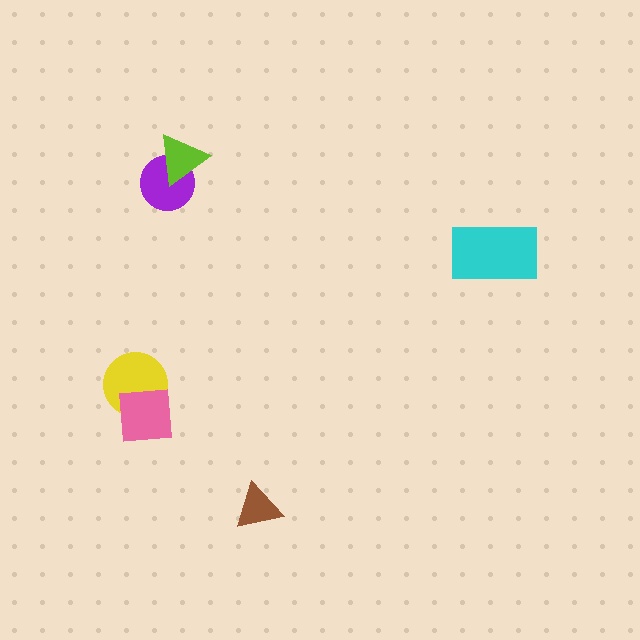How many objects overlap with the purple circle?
1 object overlaps with the purple circle.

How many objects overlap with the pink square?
1 object overlaps with the pink square.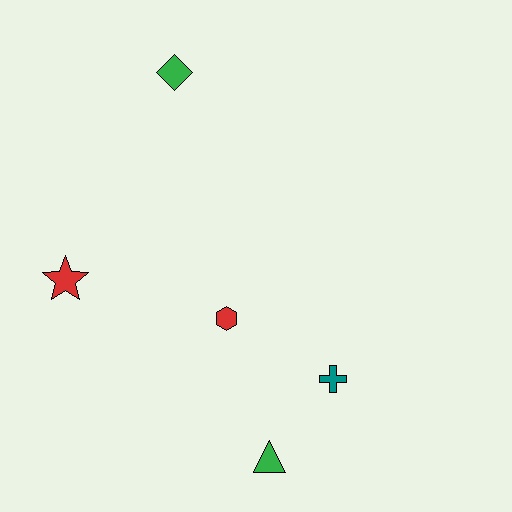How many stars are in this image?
There is 1 star.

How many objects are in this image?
There are 5 objects.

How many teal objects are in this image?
There is 1 teal object.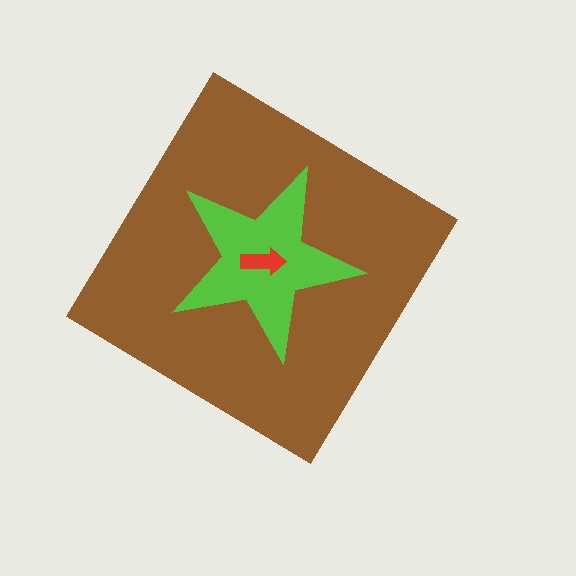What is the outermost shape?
The brown diamond.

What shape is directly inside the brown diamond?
The lime star.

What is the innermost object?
The red arrow.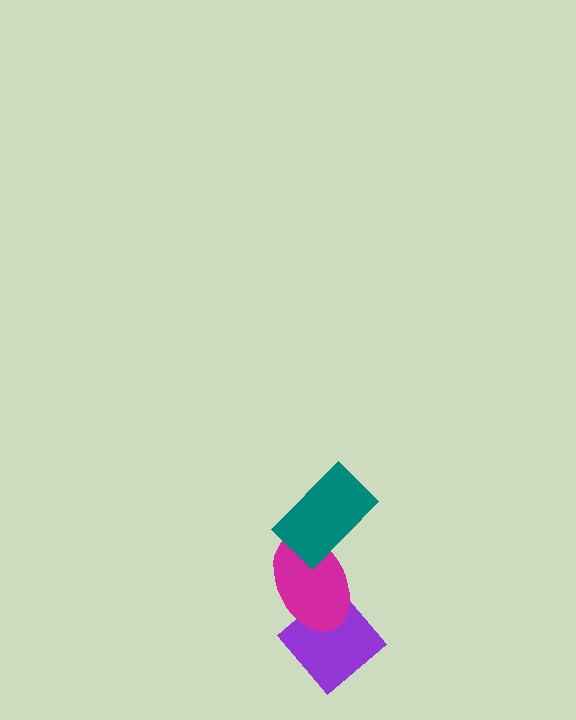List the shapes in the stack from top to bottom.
From top to bottom: the teal rectangle, the magenta ellipse, the purple diamond.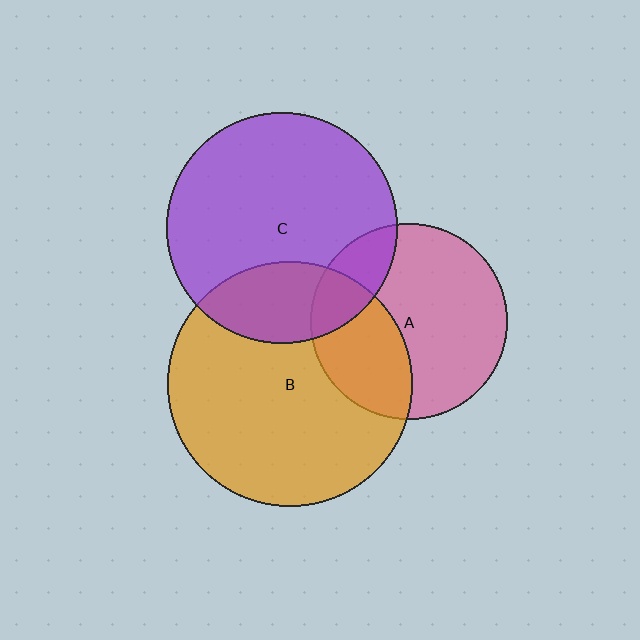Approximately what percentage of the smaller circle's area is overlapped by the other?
Approximately 25%.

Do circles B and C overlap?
Yes.